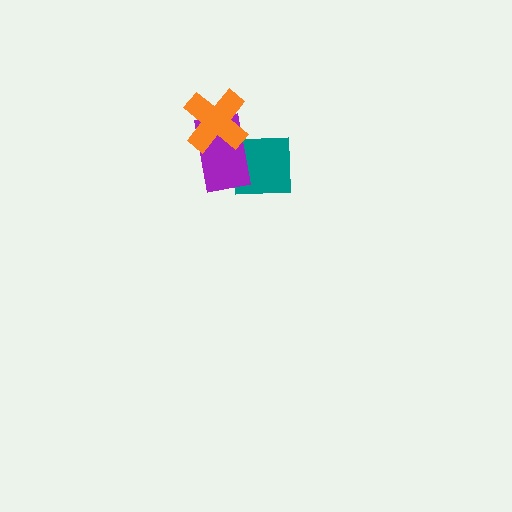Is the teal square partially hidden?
Yes, it is partially covered by another shape.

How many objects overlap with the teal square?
1 object overlaps with the teal square.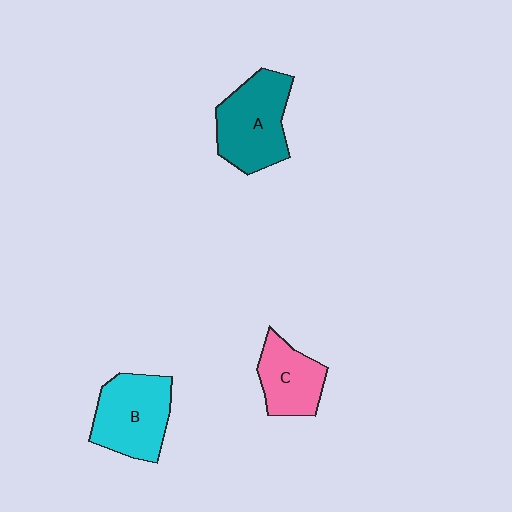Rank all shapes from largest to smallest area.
From largest to smallest: A (teal), B (cyan), C (pink).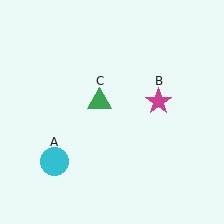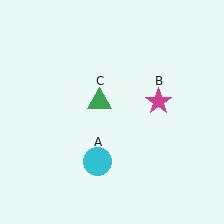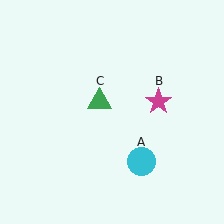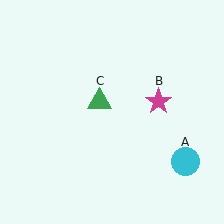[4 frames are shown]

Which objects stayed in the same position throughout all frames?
Magenta star (object B) and green triangle (object C) remained stationary.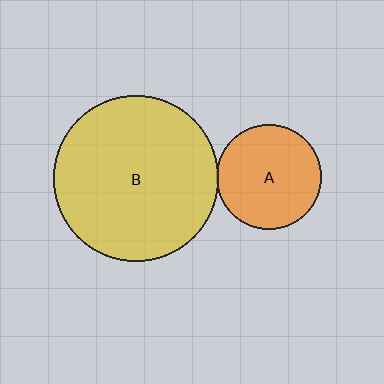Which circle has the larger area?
Circle B (yellow).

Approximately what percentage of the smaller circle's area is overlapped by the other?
Approximately 5%.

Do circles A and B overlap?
Yes.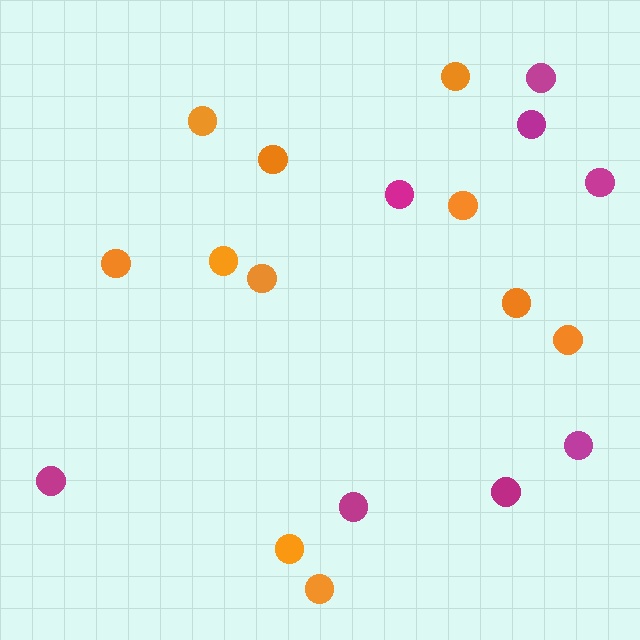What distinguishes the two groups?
There are 2 groups: one group of magenta circles (8) and one group of orange circles (11).